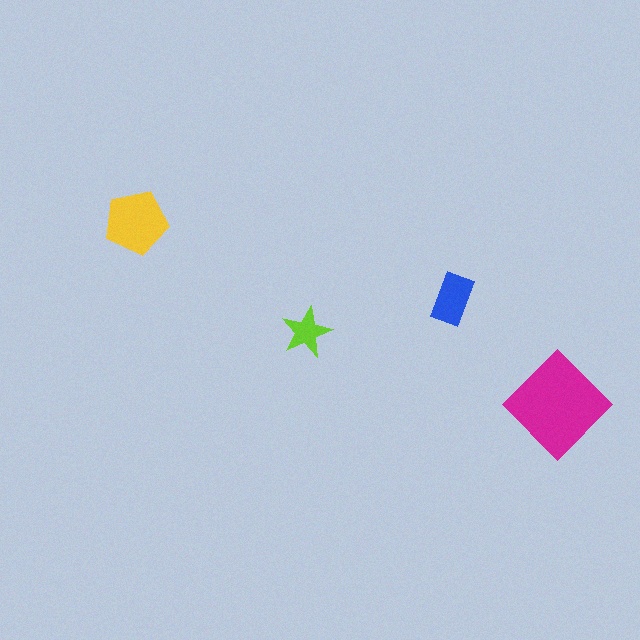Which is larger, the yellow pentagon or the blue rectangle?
The yellow pentagon.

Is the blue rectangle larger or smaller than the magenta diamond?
Smaller.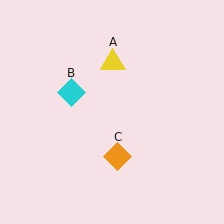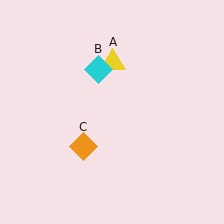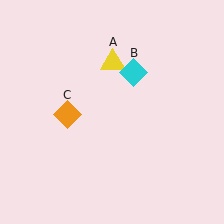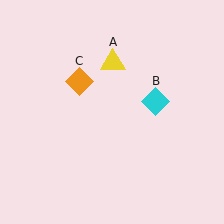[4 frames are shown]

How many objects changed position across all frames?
2 objects changed position: cyan diamond (object B), orange diamond (object C).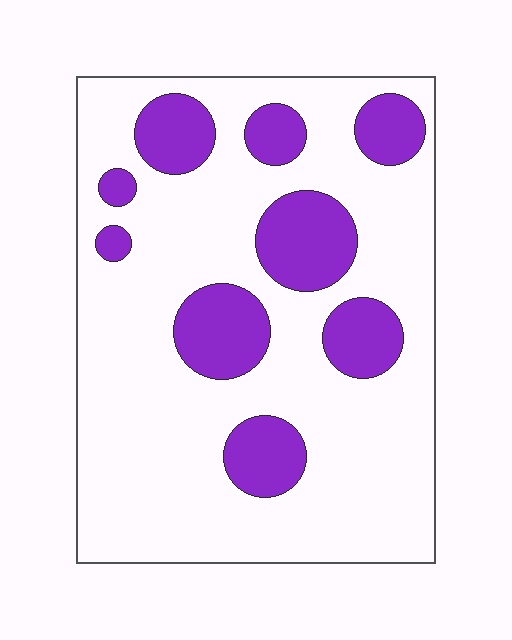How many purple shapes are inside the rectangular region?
9.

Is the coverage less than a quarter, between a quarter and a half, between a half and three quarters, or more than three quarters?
Less than a quarter.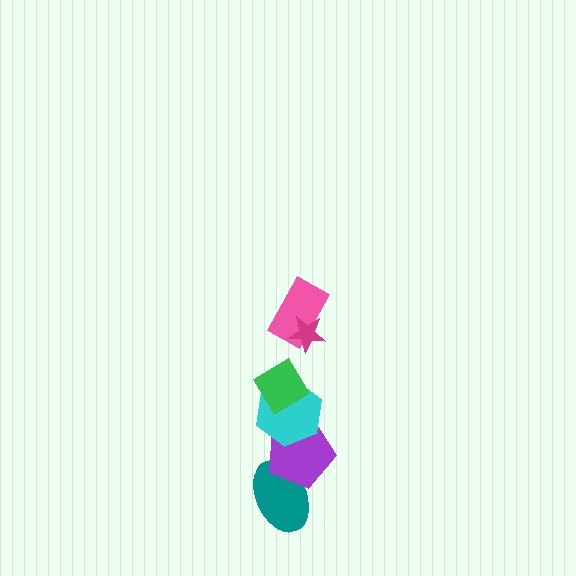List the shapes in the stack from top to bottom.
From top to bottom: the magenta star, the pink rectangle, the green diamond, the cyan hexagon, the purple pentagon, the teal ellipse.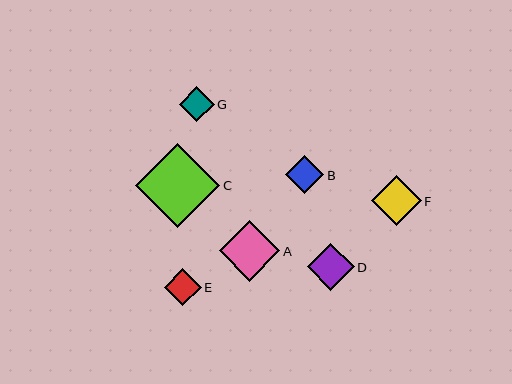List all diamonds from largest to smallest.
From largest to smallest: C, A, F, D, B, E, G.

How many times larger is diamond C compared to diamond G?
Diamond C is approximately 2.4 times the size of diamond G.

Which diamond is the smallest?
Diamond G is the smallest with a size of approximately 35 pixels.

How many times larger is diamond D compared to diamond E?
Diamond D is approximately 1.3 times the size of diamond E.